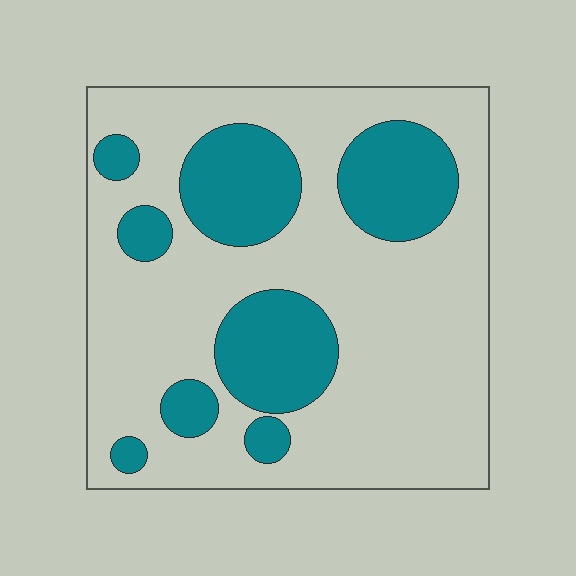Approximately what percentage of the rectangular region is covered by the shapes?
Approximately 30%.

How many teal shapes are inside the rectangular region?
8.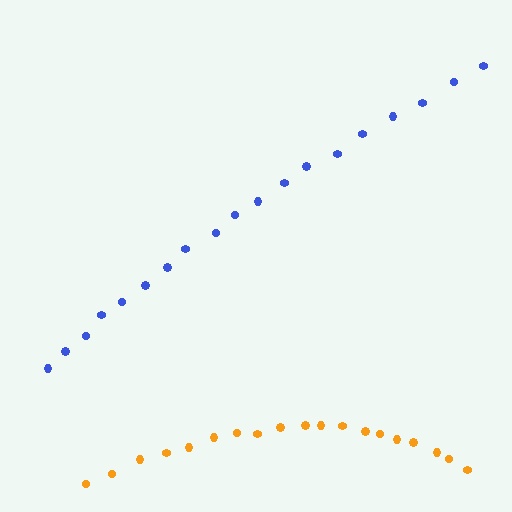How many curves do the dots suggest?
There are 2 distinct paths.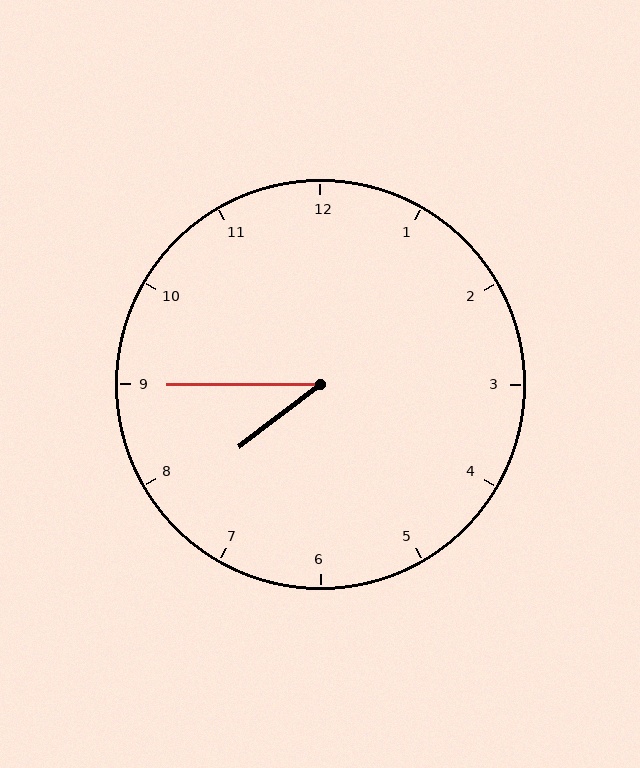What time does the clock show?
7:45.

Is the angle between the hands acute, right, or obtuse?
It is acute.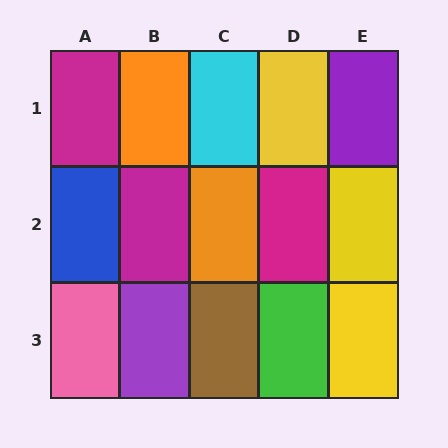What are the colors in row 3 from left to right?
Pink, purple, brown, green, yellow.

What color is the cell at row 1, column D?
Yellow.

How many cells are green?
1 cell is green.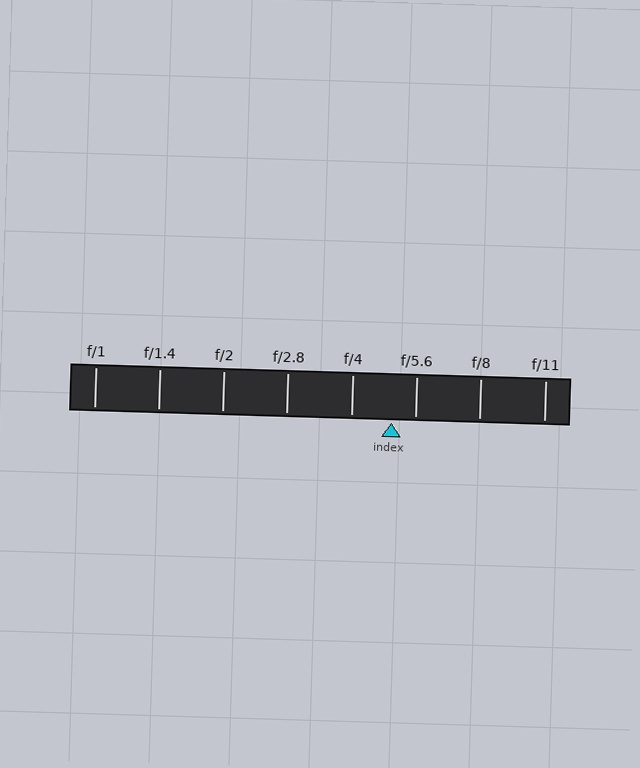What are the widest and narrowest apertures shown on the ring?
The widest aperture shown is f/1 and the narrowest is f/11.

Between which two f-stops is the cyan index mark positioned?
The index mark is between f/4 and f/5.6.